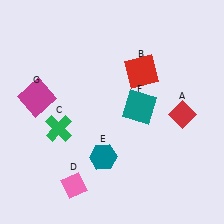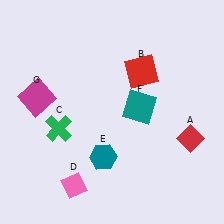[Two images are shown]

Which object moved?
The red diamond (A) moved down.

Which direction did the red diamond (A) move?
The red diamond (A) moved down.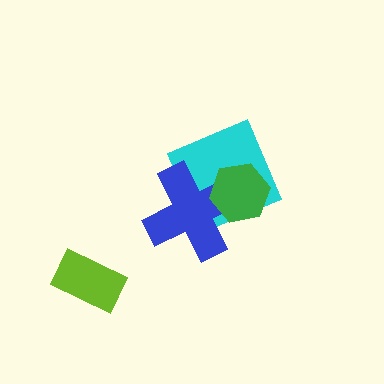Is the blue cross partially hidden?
Yes, it is partially covered by another shape.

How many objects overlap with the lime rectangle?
0 objects overlap with the lime rectangle.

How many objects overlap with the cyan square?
2 objects overlap with the cyan square.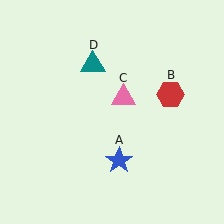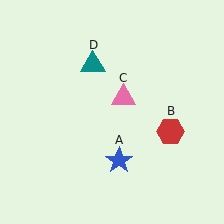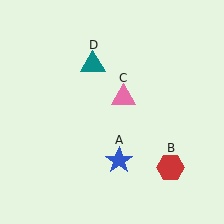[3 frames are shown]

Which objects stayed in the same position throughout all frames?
Blue star (object A) and pink triangle (object C) and teal triangle (object D) remained stationary.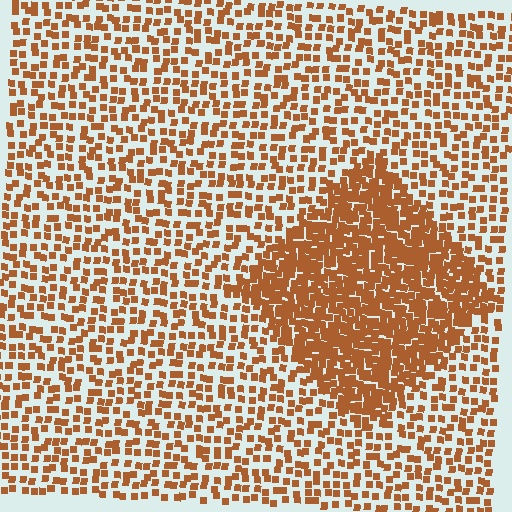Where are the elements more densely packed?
The elements are more densely packed inside the diamond boundary.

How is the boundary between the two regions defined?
The boundary is defined by a change in element density (approximately 2.3x ratio). All elements are the same color, size, and shape.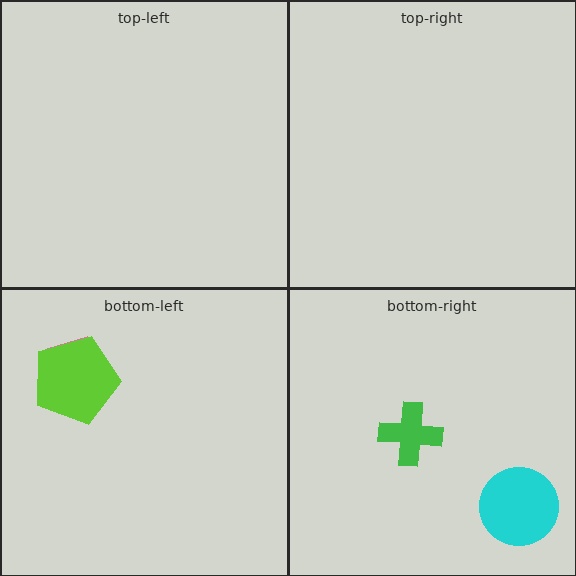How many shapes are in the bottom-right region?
3.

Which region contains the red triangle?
The bottom-right region.